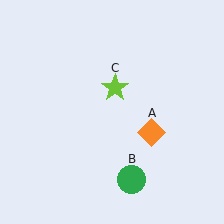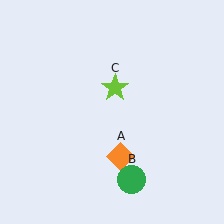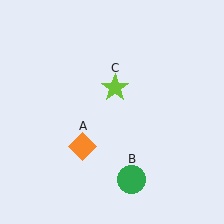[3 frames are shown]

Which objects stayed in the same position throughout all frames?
Green circle (object B) and lime star (object C) remained stationary.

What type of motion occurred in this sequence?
The orange diamond (object A) rotated clockwise around the center of the scene.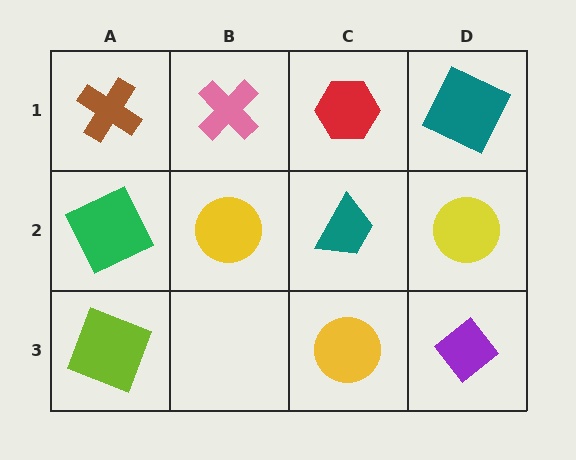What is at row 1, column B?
A pink cross.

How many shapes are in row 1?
4 shapes.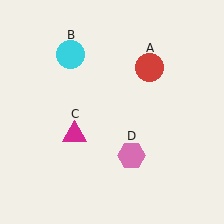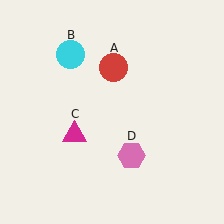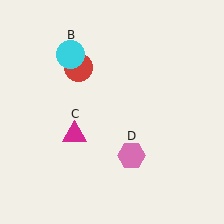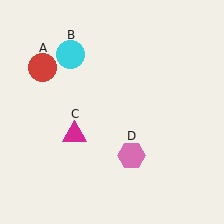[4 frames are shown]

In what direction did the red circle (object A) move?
The red circle (object A) moved left.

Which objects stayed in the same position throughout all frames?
Cyan circle (object B) and magenta triangle (object C) and pink hexagon (object D) remained stationary.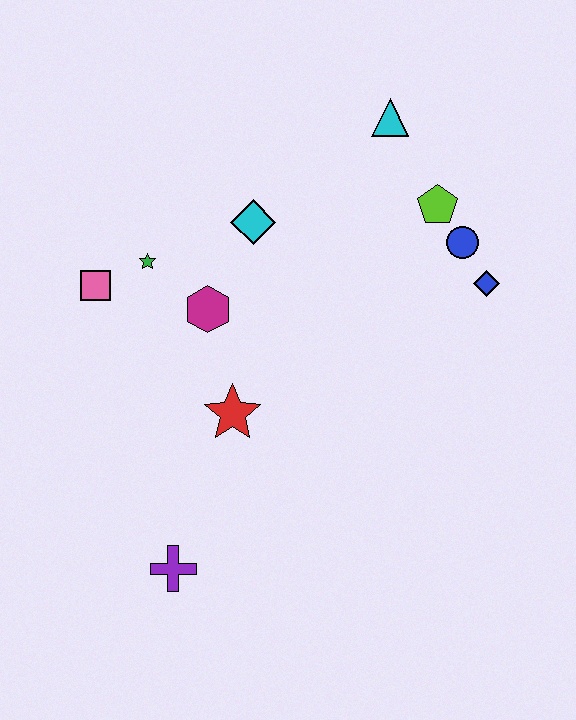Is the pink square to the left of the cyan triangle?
Yes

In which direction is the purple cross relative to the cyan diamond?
The purple cross is below the cyan diamond.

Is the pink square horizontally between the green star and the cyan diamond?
No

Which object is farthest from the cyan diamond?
The purple cross is farthest from the cyan diamond.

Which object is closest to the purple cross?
The red star is closest to the purple cross.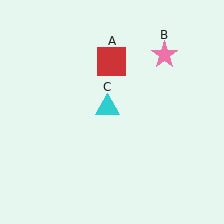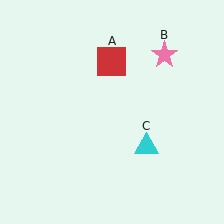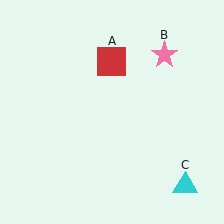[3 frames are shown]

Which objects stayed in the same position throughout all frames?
Red square (object A) and pink star (object B) remained stationary.